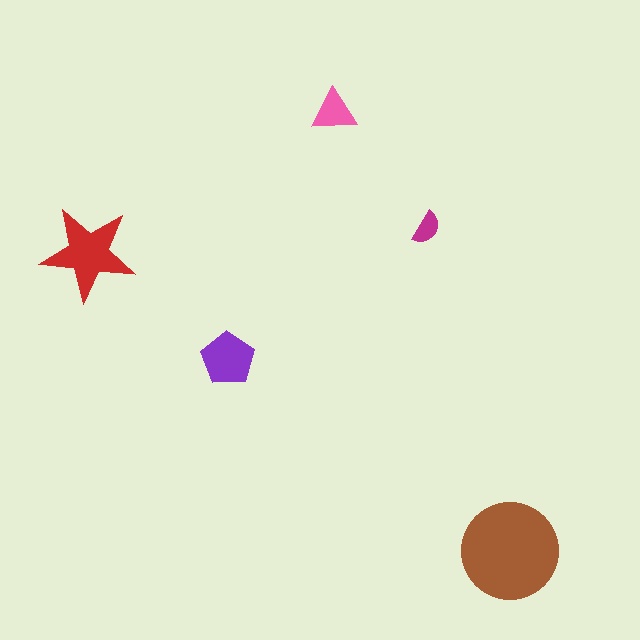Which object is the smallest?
The magenta semicircle.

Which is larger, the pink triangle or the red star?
The red star.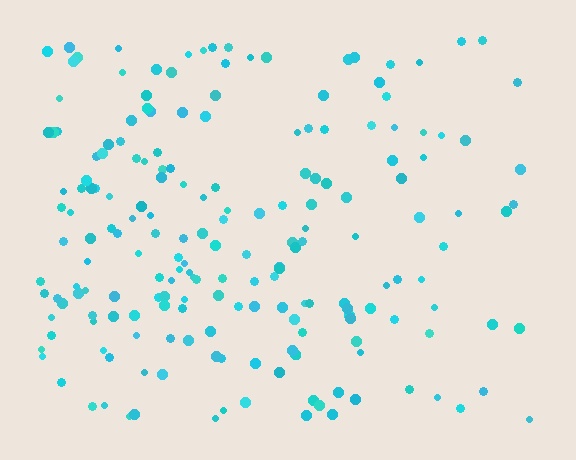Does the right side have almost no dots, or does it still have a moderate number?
Still a moderate number, just noticeably fewer than the left.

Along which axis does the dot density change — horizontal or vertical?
Horizontal.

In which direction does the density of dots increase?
From right to left, with the left side densest.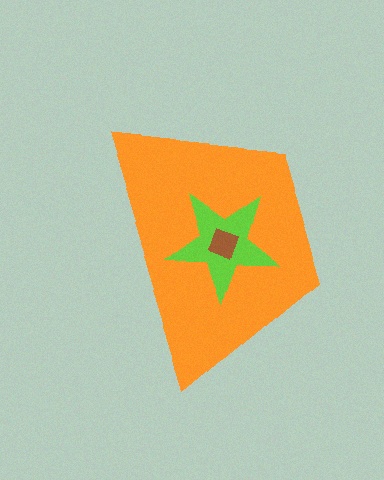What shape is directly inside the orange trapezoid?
The lime star.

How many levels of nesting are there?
3.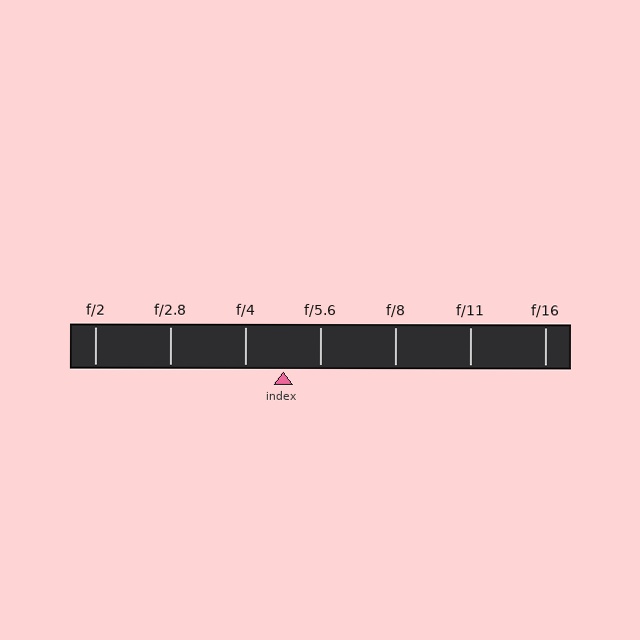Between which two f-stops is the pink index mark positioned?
The index mark is between f/4 and f/5.6.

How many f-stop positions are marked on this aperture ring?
There are 7 f-stop positions marked.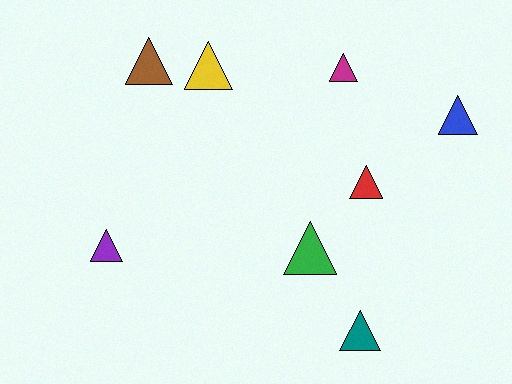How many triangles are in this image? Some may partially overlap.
There are 8 triangles.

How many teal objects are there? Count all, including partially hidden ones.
There is 1 teal object.